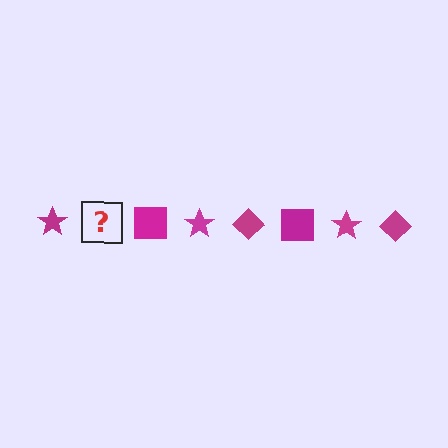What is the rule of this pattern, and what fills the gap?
The rule is that the pattern cycles through star, diamond, square shapes in magenta. The gap should be filled with a magenta diamond.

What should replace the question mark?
The question mark should be replaced with a magenta diamond.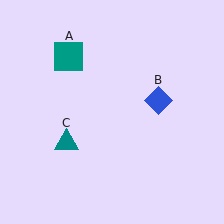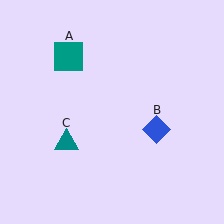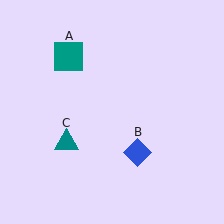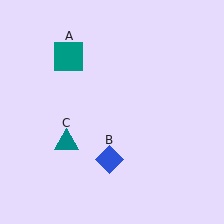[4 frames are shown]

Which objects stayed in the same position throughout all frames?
Teal square (object A) and teal triangle (object C) remained stationary.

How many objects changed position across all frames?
1 object changed position: blue diamond (object B).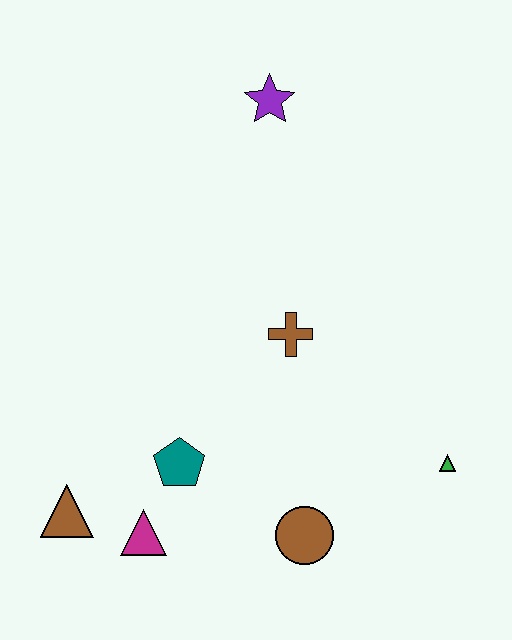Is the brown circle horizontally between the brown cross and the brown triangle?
No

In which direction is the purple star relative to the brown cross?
The purple star is above the brown cross.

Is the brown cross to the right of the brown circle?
No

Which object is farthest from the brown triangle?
The purple star is farthest from the brown triangle.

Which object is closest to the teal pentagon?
The magenta triangle is closest to the teal pentagon.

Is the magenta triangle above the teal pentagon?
No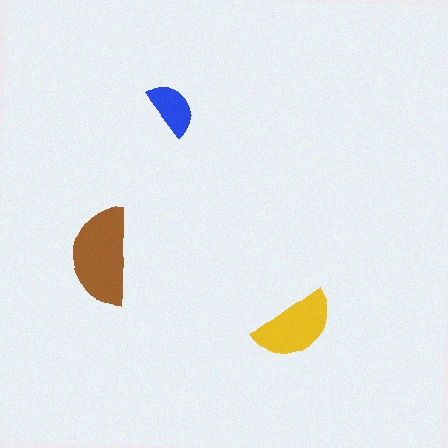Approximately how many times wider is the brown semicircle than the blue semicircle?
About 1.5 times wider.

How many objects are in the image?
There are 3 objects in the image.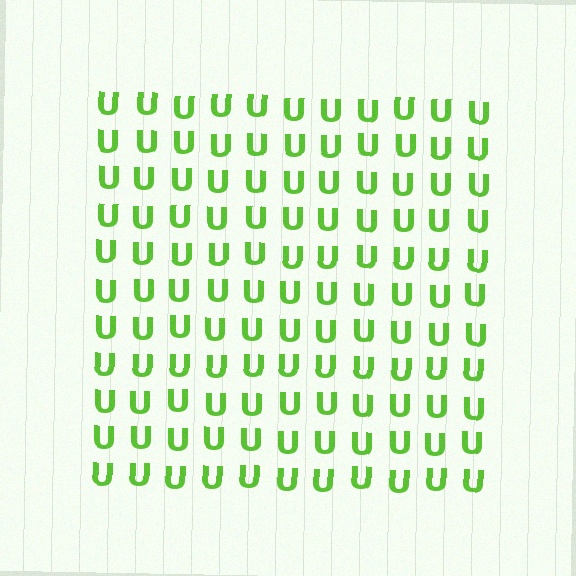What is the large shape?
The large shape is a square.